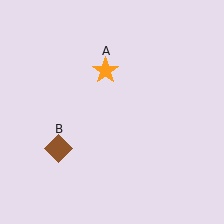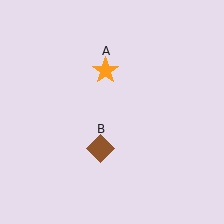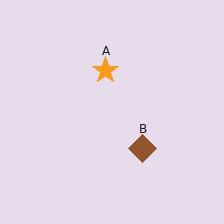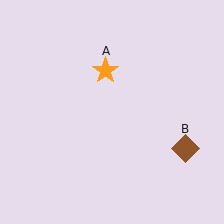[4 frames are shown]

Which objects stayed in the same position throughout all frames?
Orange star (object A) remained stationary.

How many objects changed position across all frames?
1 object changed position: brown diamond (object B).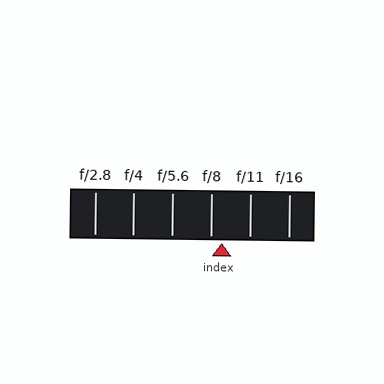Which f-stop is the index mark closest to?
The index mark is closest to f/8.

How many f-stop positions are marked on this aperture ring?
There are 6 f-stop positions marked.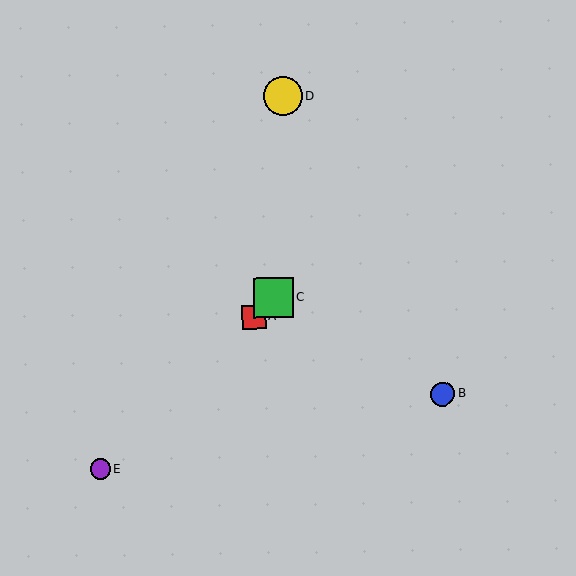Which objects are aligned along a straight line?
Objects A, C, E are aligned along a straight line.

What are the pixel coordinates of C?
Object C is at (274, 297).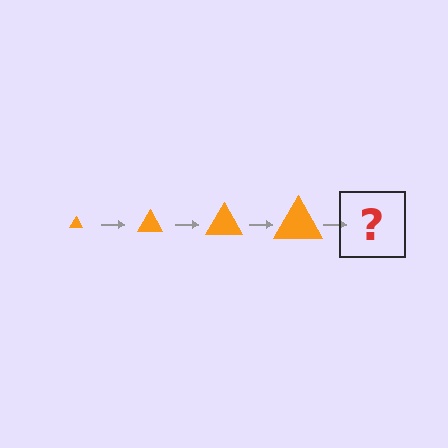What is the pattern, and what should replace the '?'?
The pattern is that the triangle gets progressively larger each step. The '?' should be an orange triangle, larger than the previous one.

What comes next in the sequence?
The next element should be an orange triangle, larger than the previous one.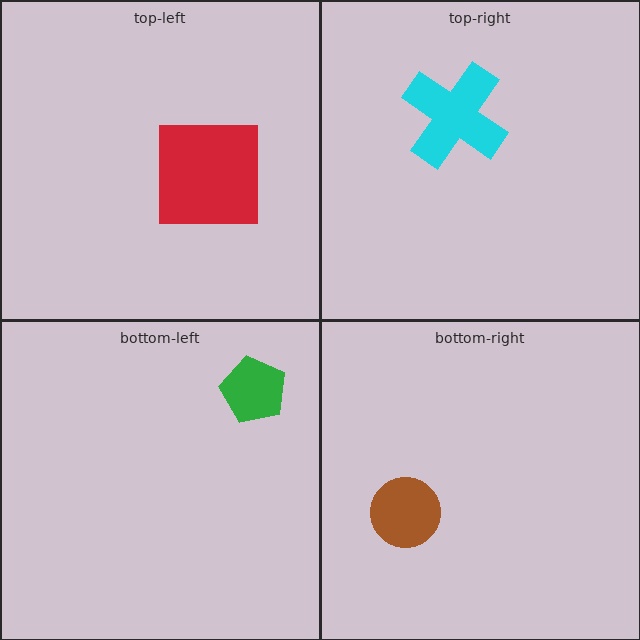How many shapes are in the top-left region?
1.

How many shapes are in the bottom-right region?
1.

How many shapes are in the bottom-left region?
1.